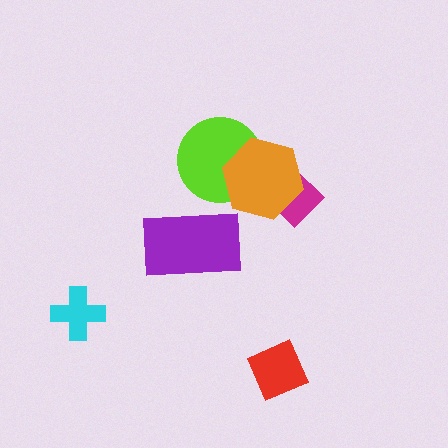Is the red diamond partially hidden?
No, no other shape covers it.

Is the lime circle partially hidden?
Yes, it is partially covered by another shape.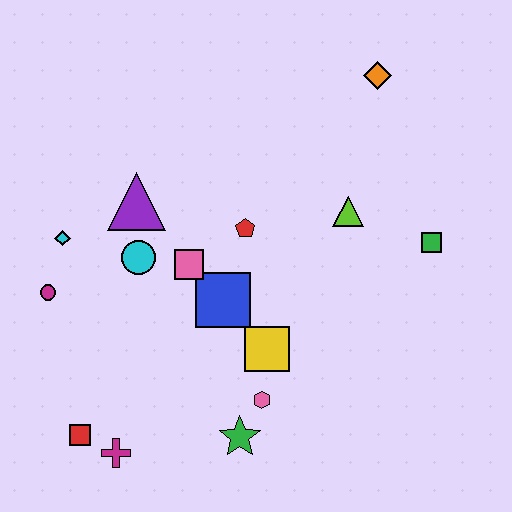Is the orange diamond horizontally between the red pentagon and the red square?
No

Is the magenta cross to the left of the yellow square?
Yes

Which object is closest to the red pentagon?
The pink square is closest to the red pentagon.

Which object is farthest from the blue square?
The orange diamond is farthest from the blue square.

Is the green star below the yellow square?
Yes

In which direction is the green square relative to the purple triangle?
The green square is to the right of the purple triangle.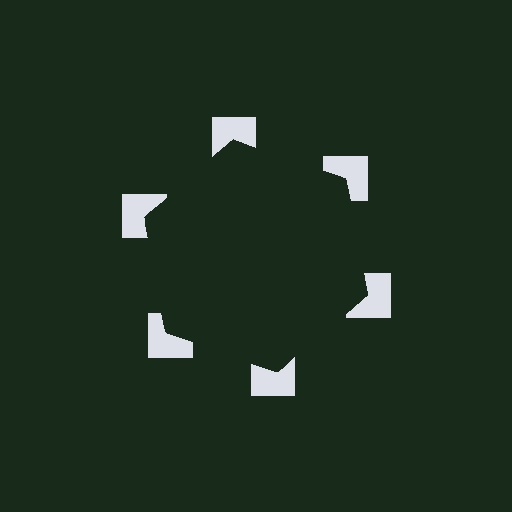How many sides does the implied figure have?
6 sides.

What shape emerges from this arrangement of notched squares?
An illusory hexagon — its edges are inferred from the aligned wedge cuts in the notched squares, not physically drawn.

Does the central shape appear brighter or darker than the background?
It typically appears slightly darker than the background, even though no actual brightness change is drawn.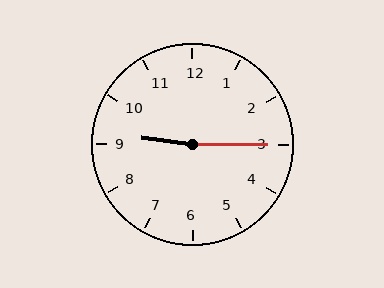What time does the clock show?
9:15.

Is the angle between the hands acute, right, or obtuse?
It is obtuse.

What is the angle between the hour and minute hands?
Approximately 172 degrees.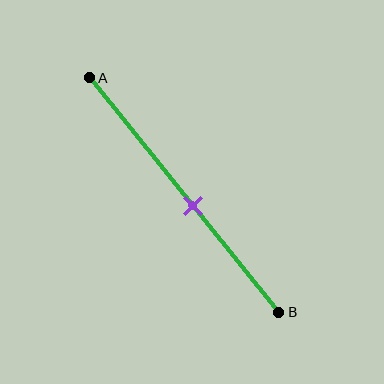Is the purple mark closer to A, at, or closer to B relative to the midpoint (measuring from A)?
The purple mark is closer to point B than the midpoint of segment AB.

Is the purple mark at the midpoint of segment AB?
No, the mark is at about 55% from A, not at the 50% midpoint.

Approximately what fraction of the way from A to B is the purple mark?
The purple mark is approximately 55% of the way from A to B.